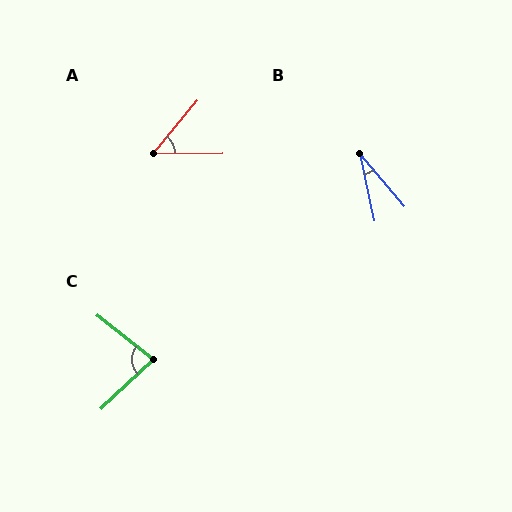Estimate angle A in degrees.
Approximately 49 degrees.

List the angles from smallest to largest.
B (28°), A (49°), C (82°).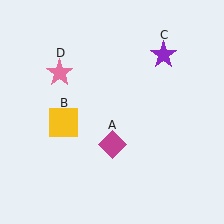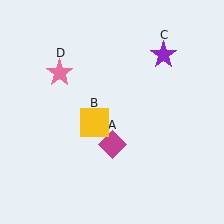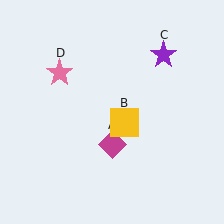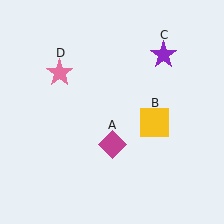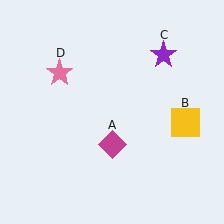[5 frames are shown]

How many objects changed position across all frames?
1 object changed position: yellow square (object B).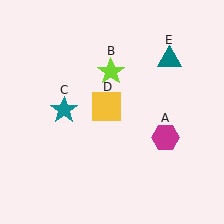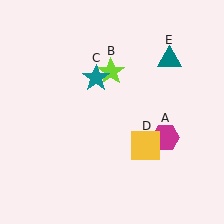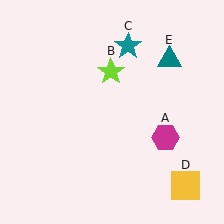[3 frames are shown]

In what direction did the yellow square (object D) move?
The yellow square (object D) moved down and to the right.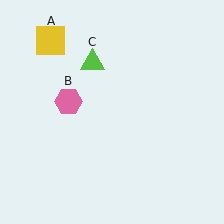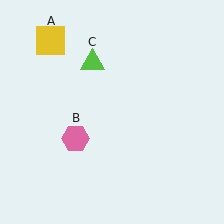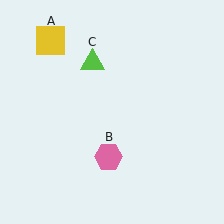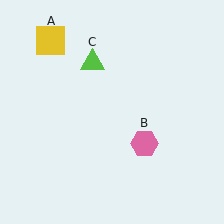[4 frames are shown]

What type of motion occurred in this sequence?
The pink hexagon (object B) rotated counterclockwise around the center of the scene.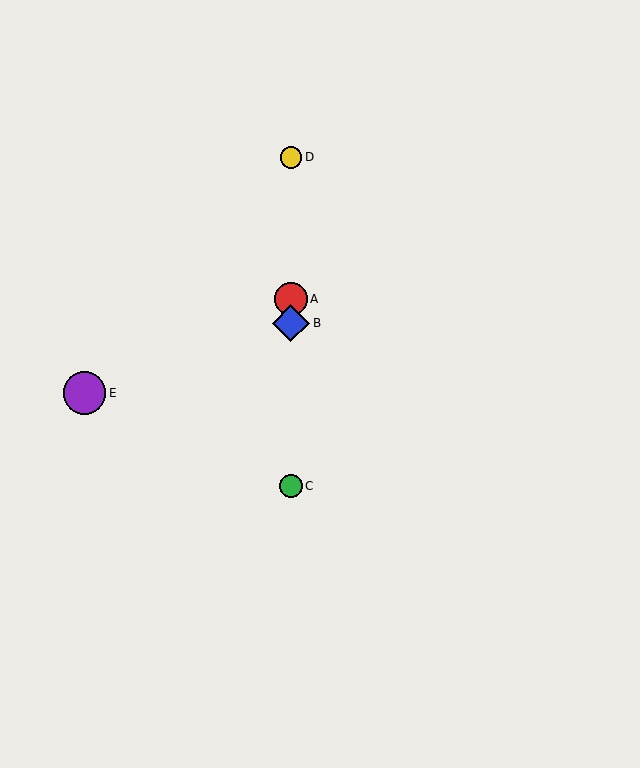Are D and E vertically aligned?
No, D is at x≈291 and E is at x≈85.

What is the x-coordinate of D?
Object D is at x≈291.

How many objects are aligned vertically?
4 objects (A, B, C, D) are aligned vertically.